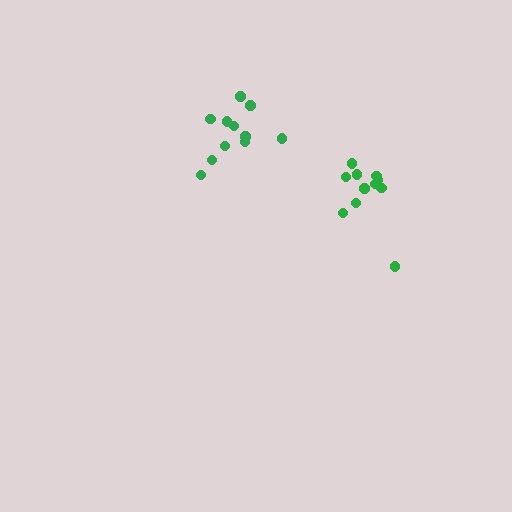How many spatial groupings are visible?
There are 2 spatial groupings.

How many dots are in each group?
Group 1: 11 dots, Group 2: 11 dots (22 total).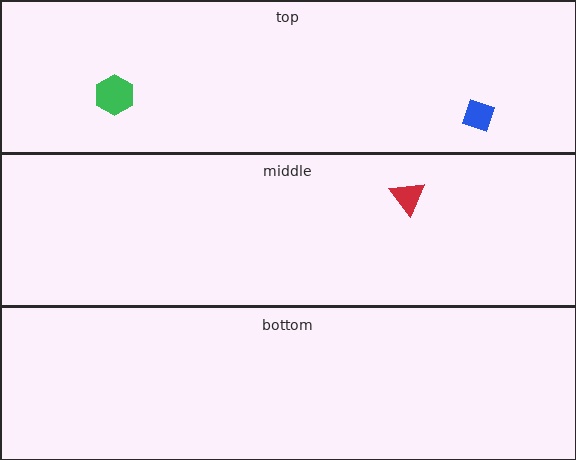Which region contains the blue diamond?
The top region.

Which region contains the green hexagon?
The top region.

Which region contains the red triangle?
The middle region.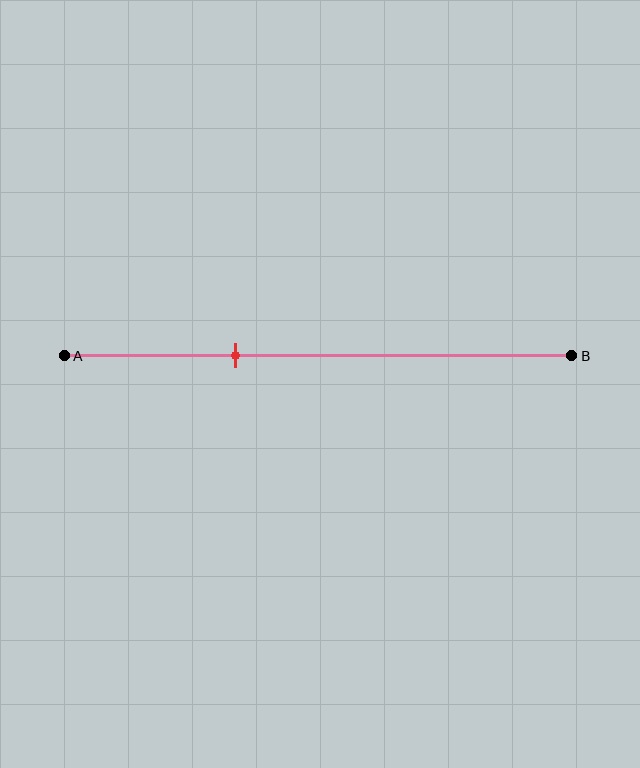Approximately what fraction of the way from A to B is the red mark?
The red mark is approximately 35% of the way from A to B.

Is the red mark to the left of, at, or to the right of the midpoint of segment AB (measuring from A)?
The red mark is to the left of the midpoint of segment AB.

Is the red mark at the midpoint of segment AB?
No, the mark is at about 35% from A, not at the 50% midpoint.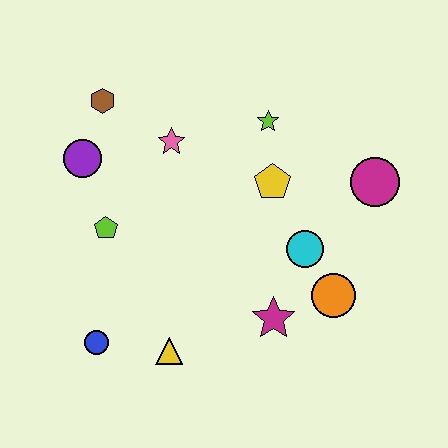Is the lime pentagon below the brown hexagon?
Yes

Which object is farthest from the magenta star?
The brown hexagon is farthest from the magenta star.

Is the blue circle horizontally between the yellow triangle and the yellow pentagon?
No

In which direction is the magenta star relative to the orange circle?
The magenta star is to the left of the orange circle.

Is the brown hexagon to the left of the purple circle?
No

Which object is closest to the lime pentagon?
The purple circle is closest to the lime pentagon.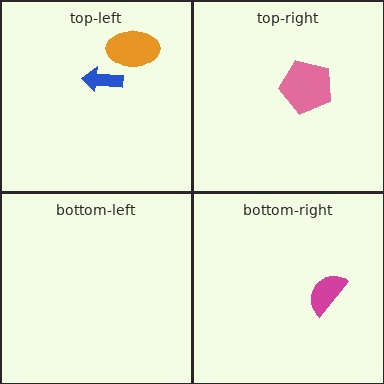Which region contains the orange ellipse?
The top-left region.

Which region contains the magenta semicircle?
The bottom-right region.